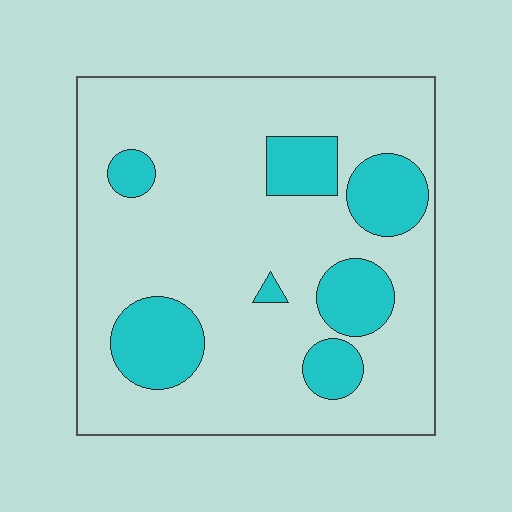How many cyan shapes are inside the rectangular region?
7.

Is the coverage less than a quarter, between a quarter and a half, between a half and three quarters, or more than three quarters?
Less than a quarter.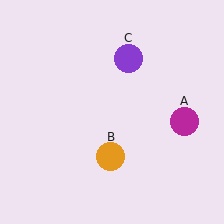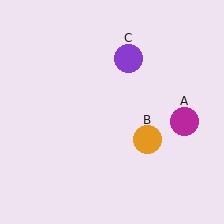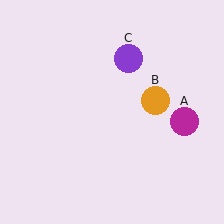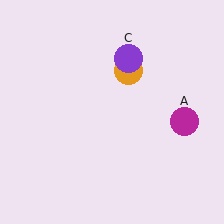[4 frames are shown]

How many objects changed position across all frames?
1 object changed position: orange circle (object B).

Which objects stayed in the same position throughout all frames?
Magenta circle (object A) and purple circle (object C) remained stationary.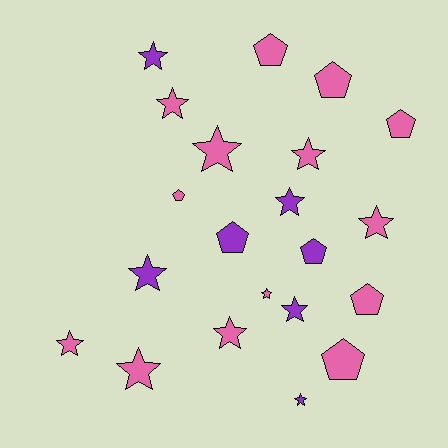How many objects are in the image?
There are 21 objects.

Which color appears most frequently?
Pink, with 14 objects.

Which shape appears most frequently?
Star, with 13 objects.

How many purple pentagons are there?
There are 2 purple pentagons.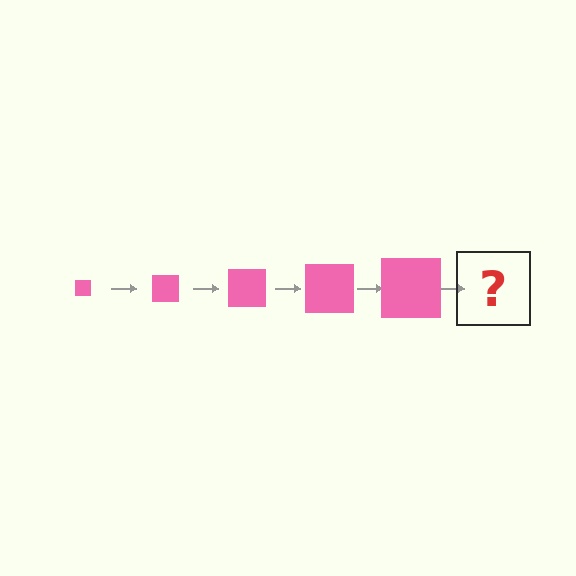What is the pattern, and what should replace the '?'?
The pattern is that the square gets progressively larger each step. The '?' should be a pink square, larger than the previous one.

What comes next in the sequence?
The next element should be a pink square, larger than the previous one.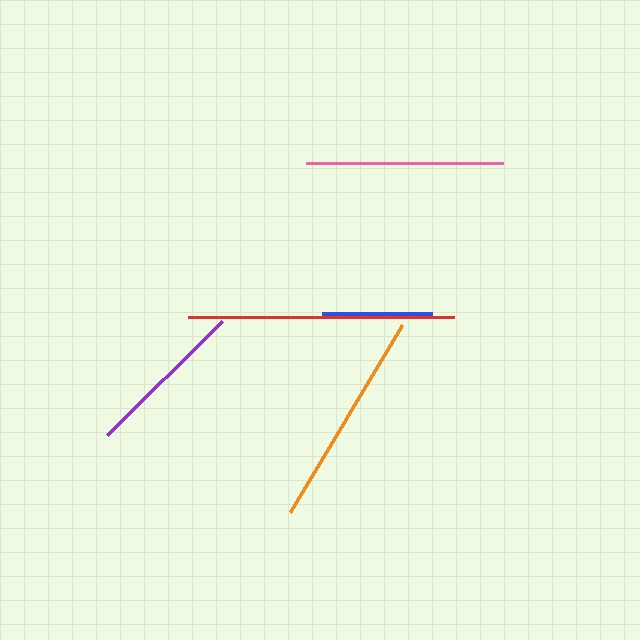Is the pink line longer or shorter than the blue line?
The pink line is longer than the blue line.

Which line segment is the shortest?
The blue line is the shortest at approximately 110 pixels.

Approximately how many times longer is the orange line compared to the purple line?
The orange line is approximately 1.3 times the length of the purple line.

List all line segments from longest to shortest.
From longest to shortest: red, orange, pink, purple, blue.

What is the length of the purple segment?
The purple segment is approximately 162 pixels long.